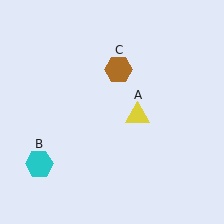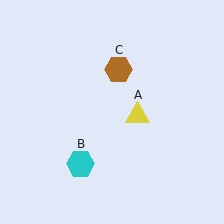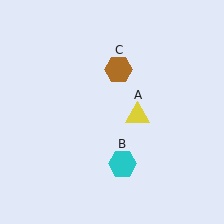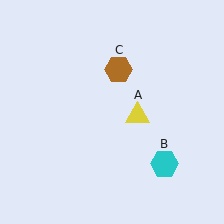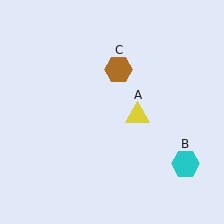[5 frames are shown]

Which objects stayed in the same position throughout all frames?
Yellow triangle (object A) and brown hexagon (object C) remained stationary.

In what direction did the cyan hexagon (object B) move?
The cyan hexagon (object B) moved right.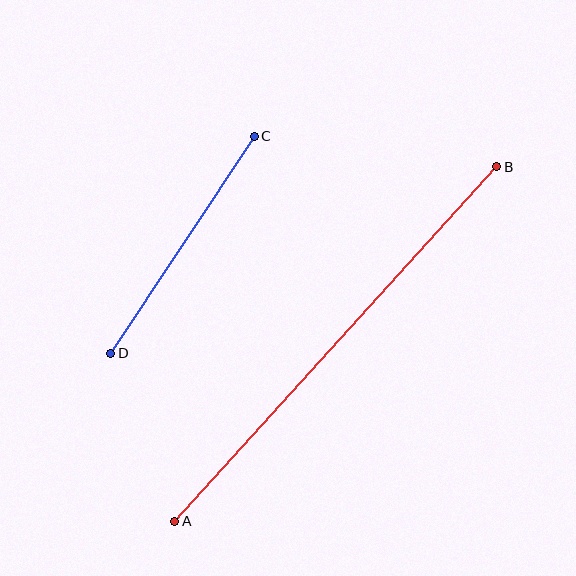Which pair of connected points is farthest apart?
Points A and B are farthest apart.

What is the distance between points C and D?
The distance is approximately 260 pixels.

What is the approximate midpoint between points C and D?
The midpoint is at approximately (183, 245) pixels.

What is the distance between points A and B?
The distance is approximately 479 pixels.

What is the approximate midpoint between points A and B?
The midpoint is at approximately (336, 344) pixels.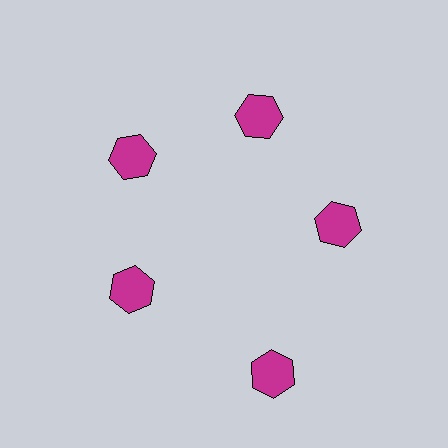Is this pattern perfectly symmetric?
No. The 5 magenta hexagons are arranged in a ring, but one element near the 5 o'clock position is pushed outward from the center, breaking the 5-fold rotational symmetry.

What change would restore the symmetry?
The symmetry would be restored by moving it inward, back onto the ring so that all 5 hexagons sit at equal angles and equal distance from the center.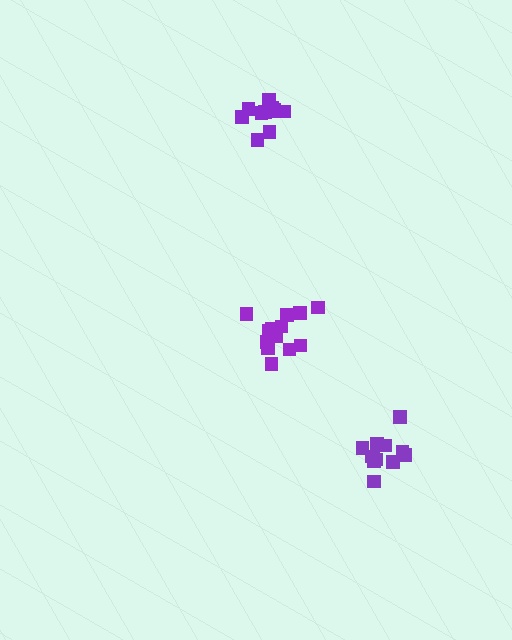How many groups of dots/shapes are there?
There are 3 groups.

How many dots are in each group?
Group 1: 13 dots, Group 2: 12 dots, Group 3: 11 dots (36 total).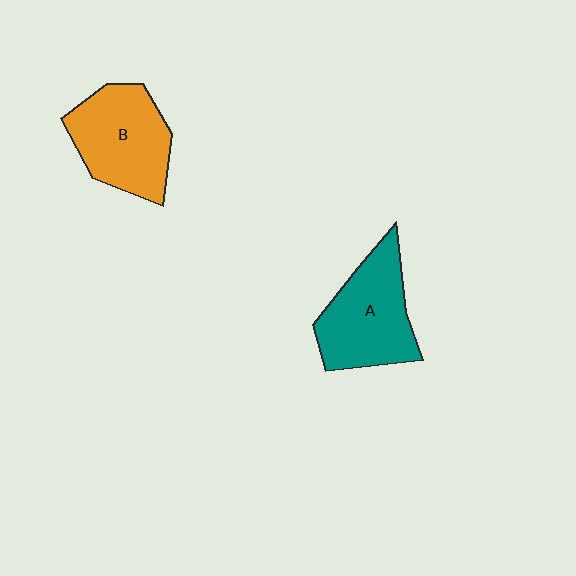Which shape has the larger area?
Shape A (teal).